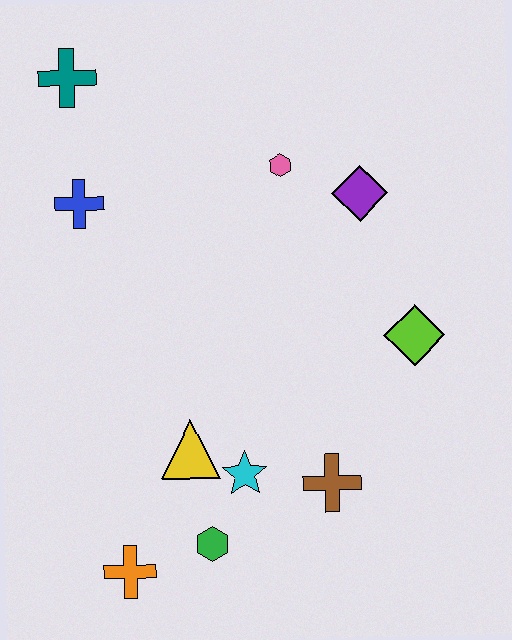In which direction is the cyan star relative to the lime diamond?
The cyan star is to the left of the lime diamond.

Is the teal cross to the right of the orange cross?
No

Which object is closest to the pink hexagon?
The purple diamond is closest to the pink hexagon.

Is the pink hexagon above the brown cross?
Yes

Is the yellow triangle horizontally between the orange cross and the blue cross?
No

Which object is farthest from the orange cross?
The teal cross is farthest from the orange cross.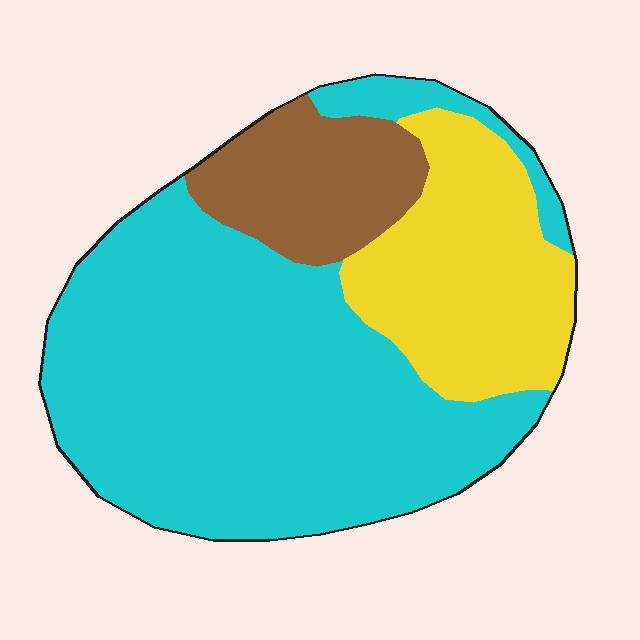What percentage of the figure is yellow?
Yellow takes up about one quarter (1/4) of the figure.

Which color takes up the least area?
Brown, at roughly 15%.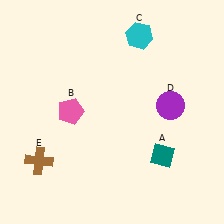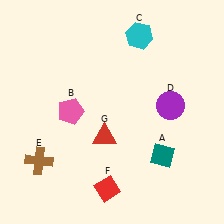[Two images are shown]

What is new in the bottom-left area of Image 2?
A red triangle (G) was added in the bottom-left area of Image 2.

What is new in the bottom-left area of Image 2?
A red diamond (F) was added in the bottom-left area of Image 2.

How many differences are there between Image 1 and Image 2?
There are 2 differences between the two images.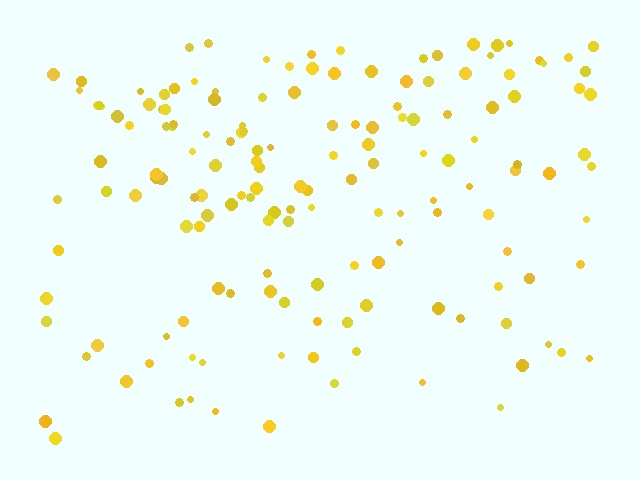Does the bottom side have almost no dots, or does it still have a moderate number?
Still a moderate number, just noticeably fewer than the top.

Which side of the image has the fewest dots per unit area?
The bottom.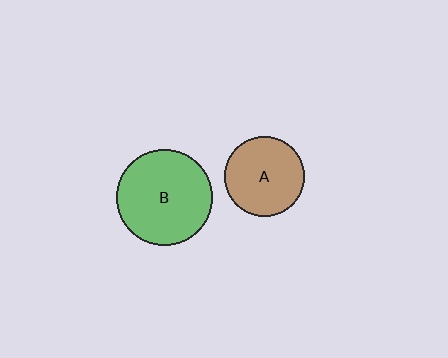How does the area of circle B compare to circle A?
Approximately 1.4 times.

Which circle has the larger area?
Circle B (green).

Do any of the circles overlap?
No, none of the circles overlap.